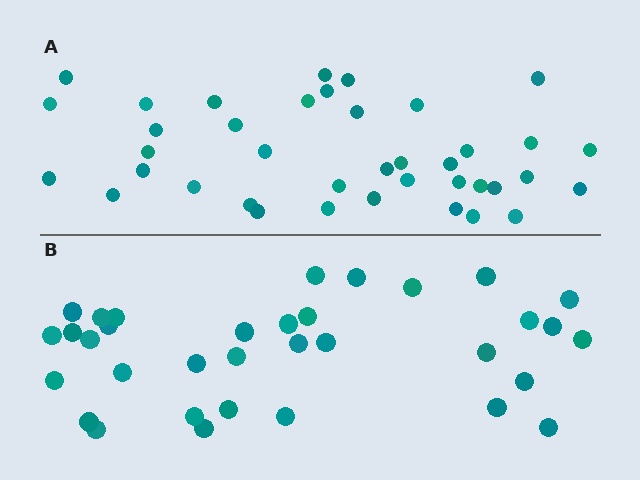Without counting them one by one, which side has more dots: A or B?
Region A (the top region) has more dots.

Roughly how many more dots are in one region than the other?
Region A has about 5 more dots than region B.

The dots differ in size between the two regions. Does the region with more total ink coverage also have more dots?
No. Region B has more total ink coverage because its dots are larger, but region A actually contains more individual dots. Total area can be misleading — the number of items is what matters here.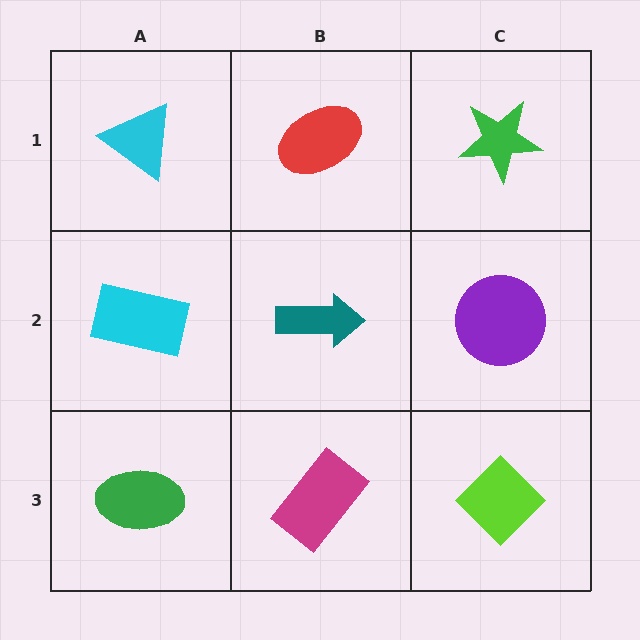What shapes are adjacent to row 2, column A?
A cyan triangle (row 1, column A), a green ellipse (row 3, column A), a teal arrow (row 2, column B).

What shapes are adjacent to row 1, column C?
A purple circle (row 2, column C), a red ellipse (row 1, column B).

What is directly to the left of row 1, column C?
A red ellipse.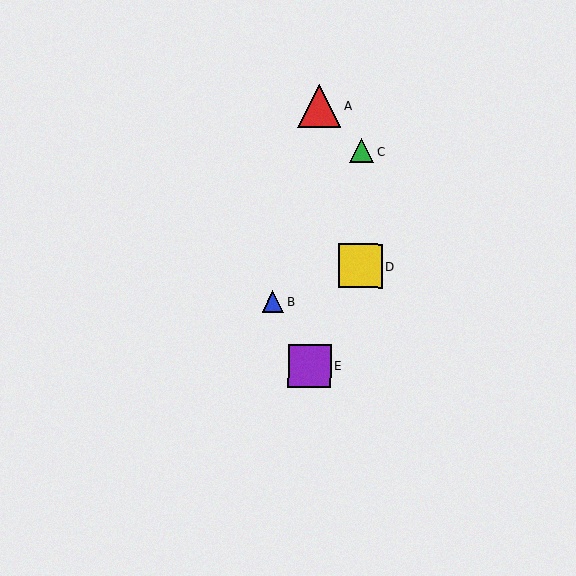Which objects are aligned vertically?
Objects C, D are aligned vertically.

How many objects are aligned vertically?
2 objects (C, D) are aligned vertically.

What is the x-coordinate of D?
Object D is at x≈361.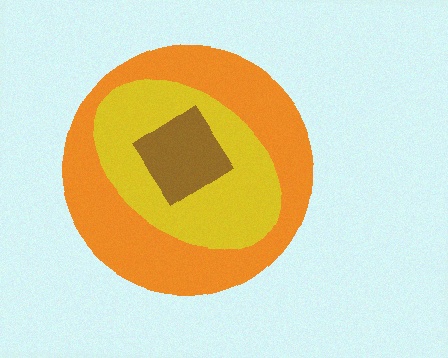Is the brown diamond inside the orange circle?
Yes.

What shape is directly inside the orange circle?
The yellow ellipse.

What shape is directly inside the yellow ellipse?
The brown diamond.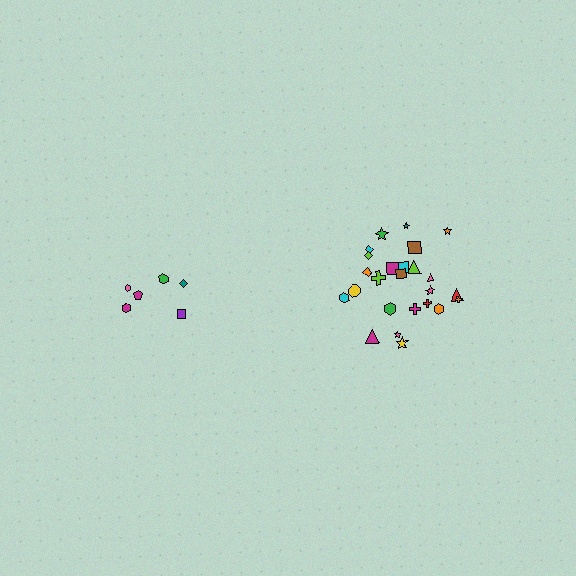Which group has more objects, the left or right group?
The right group.